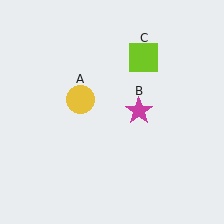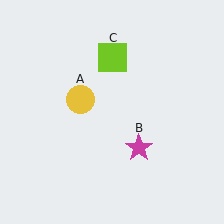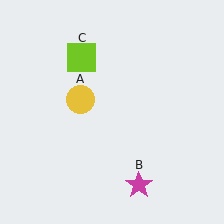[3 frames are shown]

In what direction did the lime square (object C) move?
The lime square (object C) moved left.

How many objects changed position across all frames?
2 objects changed position: magenta star (object B), lime square (object C).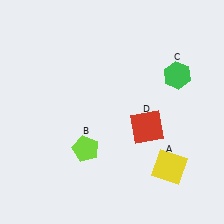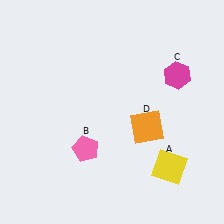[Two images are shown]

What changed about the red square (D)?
In Image 1, D is red. In Image 2, it changed to orange.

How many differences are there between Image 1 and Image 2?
There are 3 differences between the two images.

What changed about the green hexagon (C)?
In Image 1, C is green. In Image 2, it changed to magenta.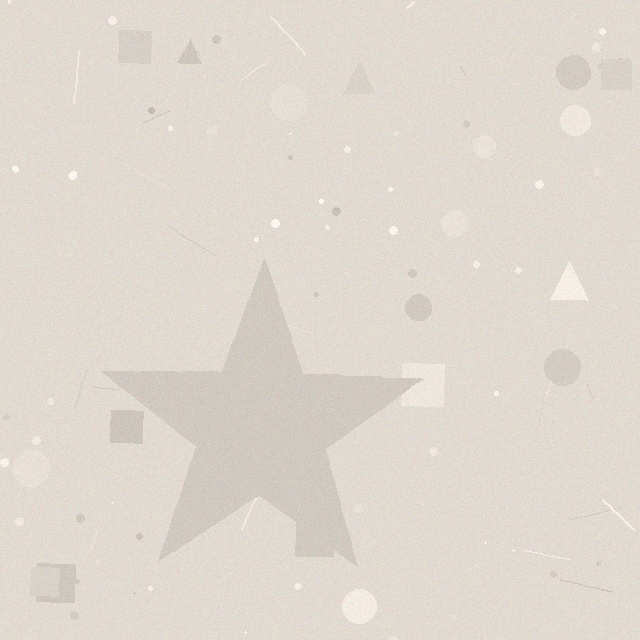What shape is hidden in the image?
A star is hidden in the image.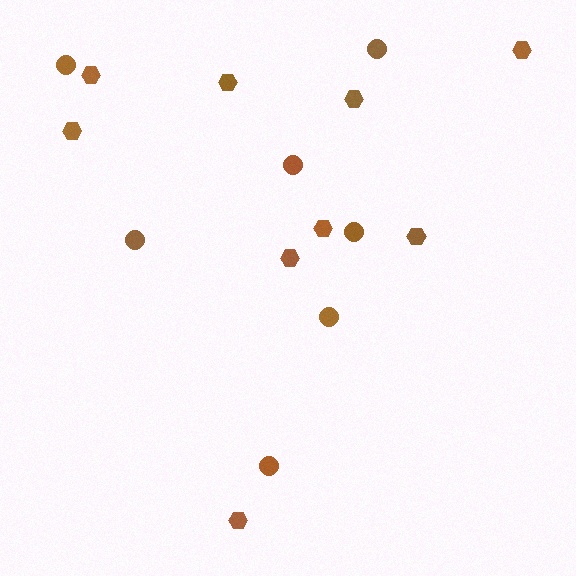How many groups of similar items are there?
There are 2 groups: one group of hexagons (9) and one group of circles (7).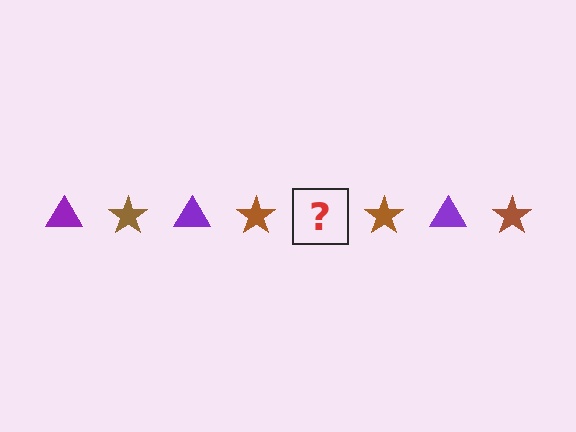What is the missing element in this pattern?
The missing element is a purple triangle.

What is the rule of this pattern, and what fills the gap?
The rule is that the pattern alternates between purple triangle and brown star. The gap should be filled with a purple triangle.